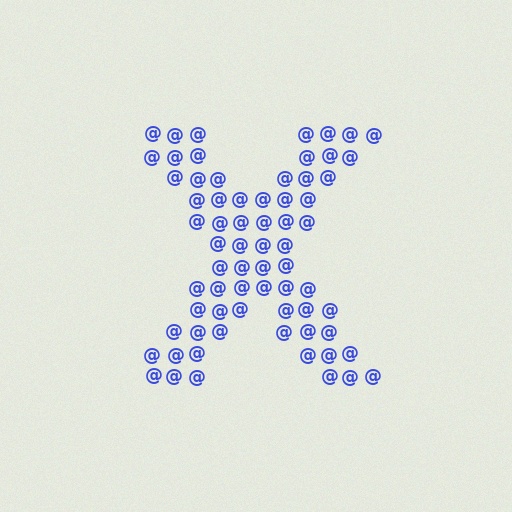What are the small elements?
The small elements are at signs.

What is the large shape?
The large shape is the letter X.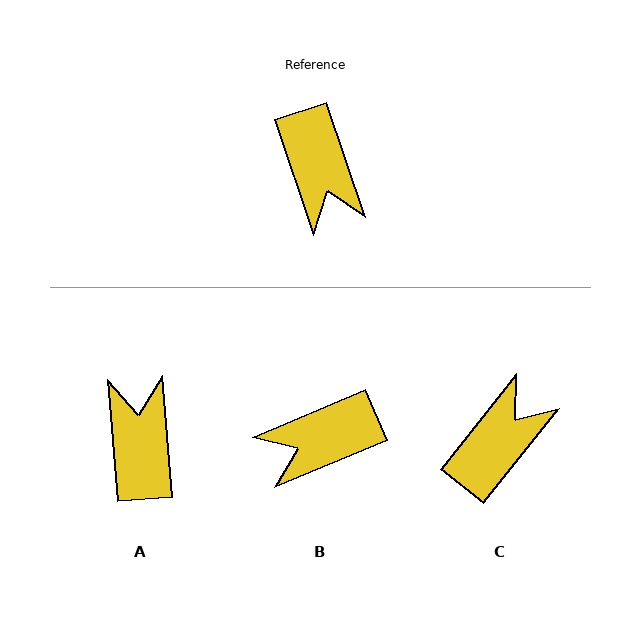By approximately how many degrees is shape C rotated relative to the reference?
Approximately 122 degrees counter-clockwise.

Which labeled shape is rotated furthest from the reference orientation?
A, about 166 degrees away.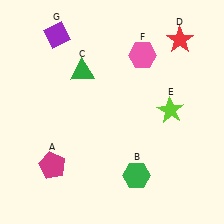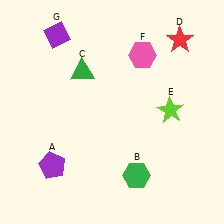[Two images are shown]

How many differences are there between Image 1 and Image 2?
There is 1 difference between the two images.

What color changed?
The pentagon (A) changed from magenta in Image 1 to purple in Image 2.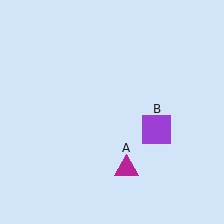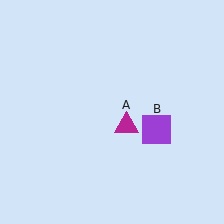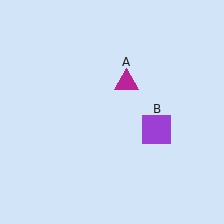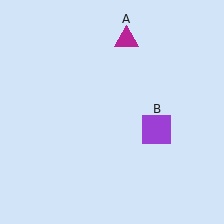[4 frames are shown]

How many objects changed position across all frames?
1 object changed position: magenta triangle (object A).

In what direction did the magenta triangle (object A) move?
The magenta triangle (object A) moved up.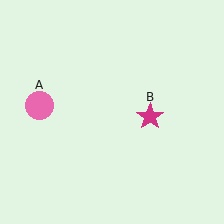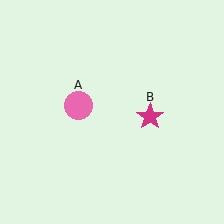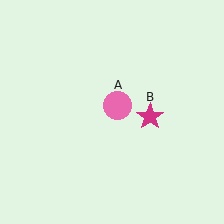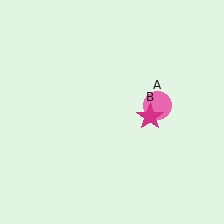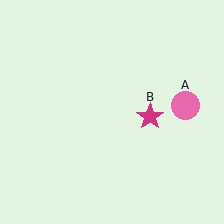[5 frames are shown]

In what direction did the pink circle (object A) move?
The pink circle (object A) moved right.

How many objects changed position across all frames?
1 object changed position: pink circle (object A).